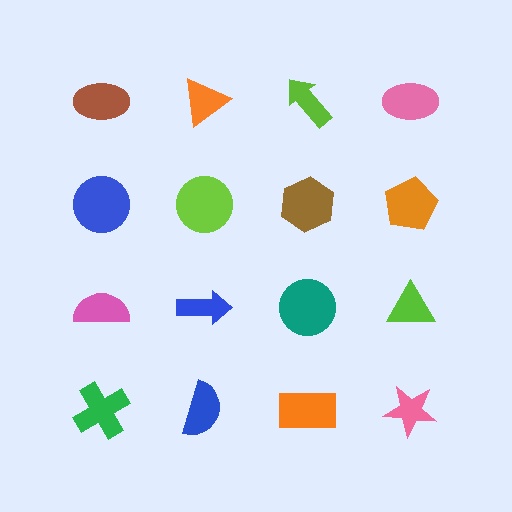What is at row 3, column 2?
A blue arrow.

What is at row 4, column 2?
A blue semicircle.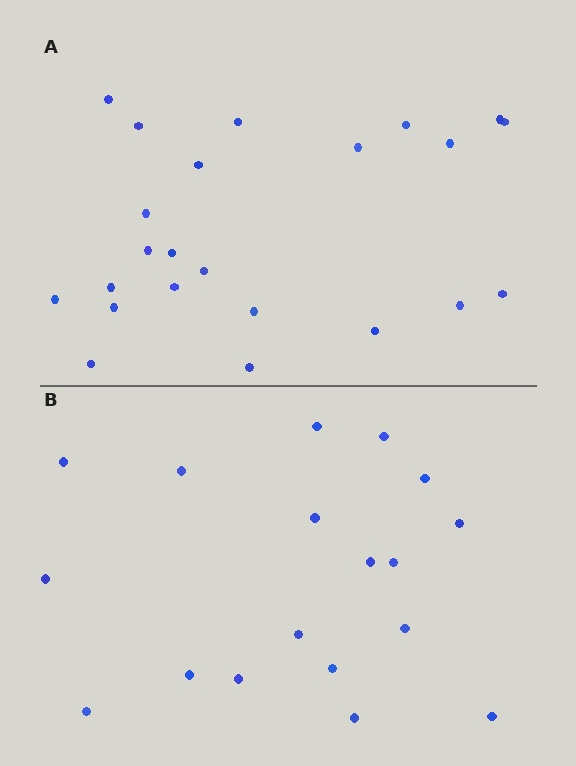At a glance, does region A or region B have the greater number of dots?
Region A (the top region) has more dots.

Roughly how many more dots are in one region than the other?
Region A has about 5 more dots than region B.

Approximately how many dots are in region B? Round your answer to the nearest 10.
About 20 dots. (The exact count is 18, which rounds to 20.)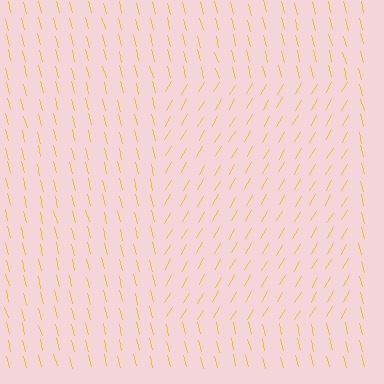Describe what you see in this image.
The image is filled with small yellow line segments. A rectangle region in the image has lines oriented differently from the surrounding lines, creating a visible texture boundary.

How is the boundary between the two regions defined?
The boundary is defined purely by a change in line orientation (approximately 45 degrees difference). All lines are the same color and thickness.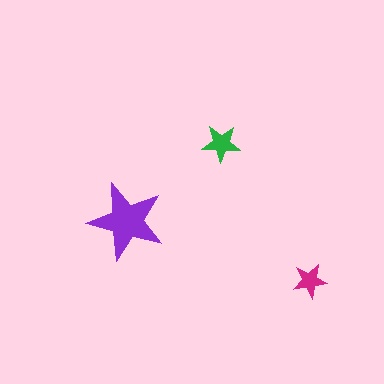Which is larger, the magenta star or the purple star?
The purple one.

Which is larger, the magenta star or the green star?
The green one.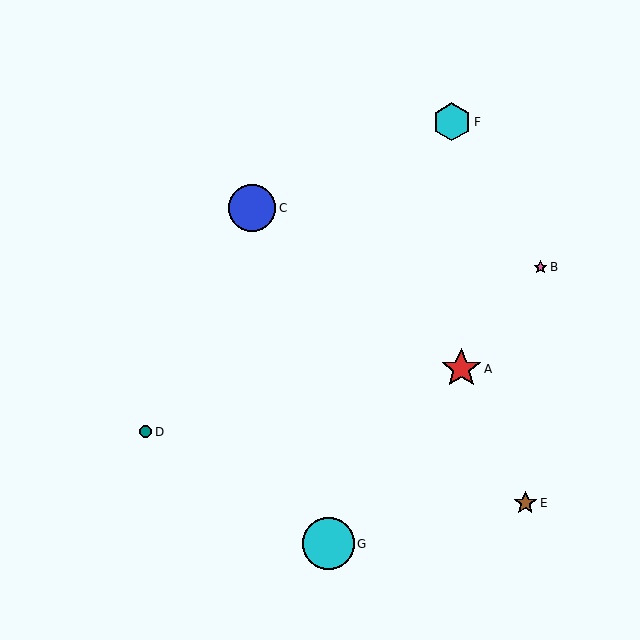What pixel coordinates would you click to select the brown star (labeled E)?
Click at (525, 503) to select the brown star E.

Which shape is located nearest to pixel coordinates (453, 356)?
The red star (labeled A) at (461, 369) is nearest to that location.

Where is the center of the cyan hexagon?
The center of the cyan hexagon is at (452, 122).